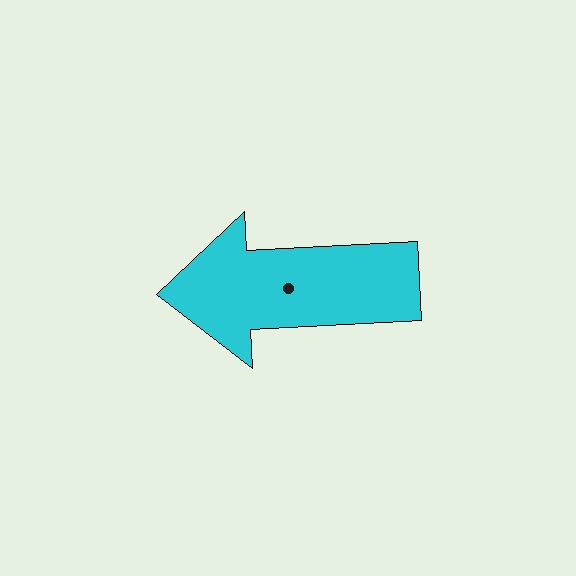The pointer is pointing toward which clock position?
Roughly 9 o'clock.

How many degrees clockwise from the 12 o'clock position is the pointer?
Approximately 267 degrees.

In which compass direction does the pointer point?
West.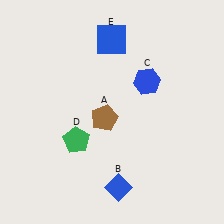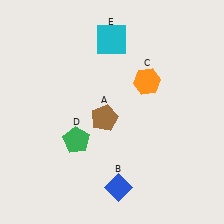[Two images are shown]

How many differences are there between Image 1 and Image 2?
There are 2 differences between the two images.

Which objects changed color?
C changed from blue to orange. E changed from blue to cyan.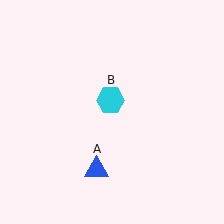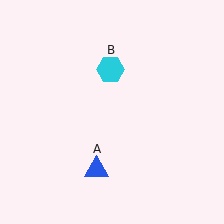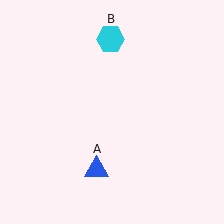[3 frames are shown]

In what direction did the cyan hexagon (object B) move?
The cyan hexagon (object B) moved up.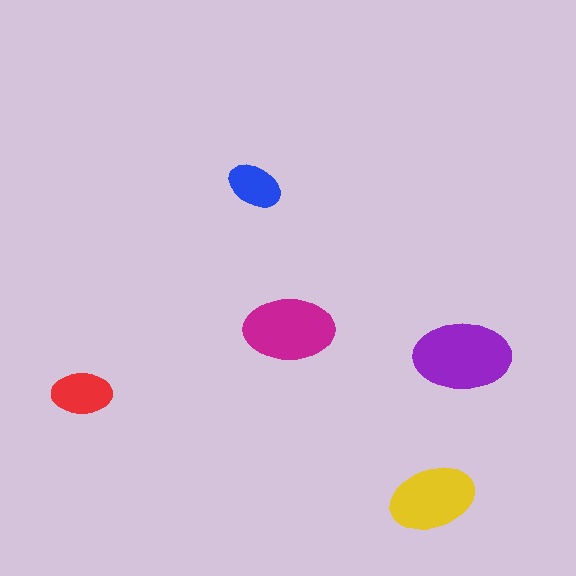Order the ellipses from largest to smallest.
the purple one, the magenta one, the yellow one, the red one, the blue one.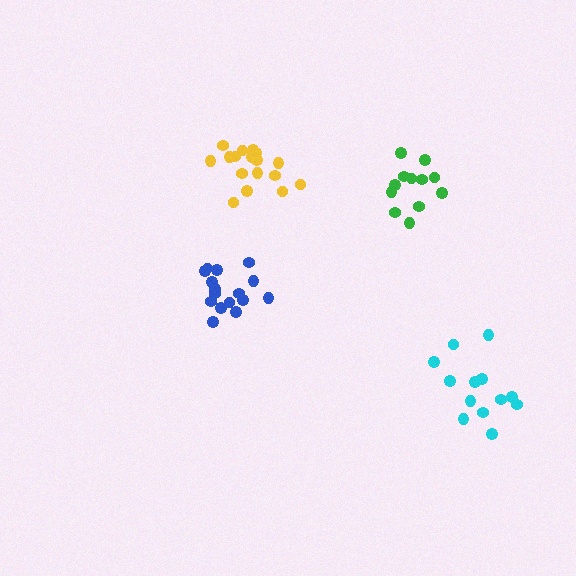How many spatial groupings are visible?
There are 4 spatial groupings.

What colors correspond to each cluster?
The clusters are colored: yellow, blue, green, cyan.